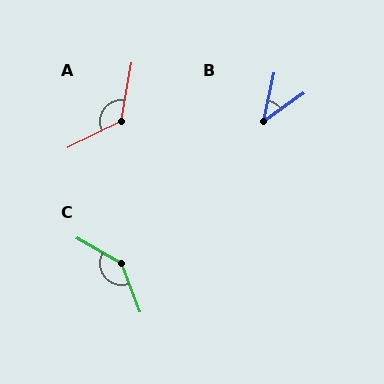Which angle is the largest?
C, at approximately 141 degrees.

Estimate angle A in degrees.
Approximately 127 degrees.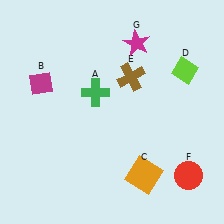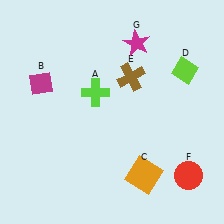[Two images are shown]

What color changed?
The cross (A) changed from green in Image 1 to lime in Image 2.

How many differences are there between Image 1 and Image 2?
There is 1 difference between the two images.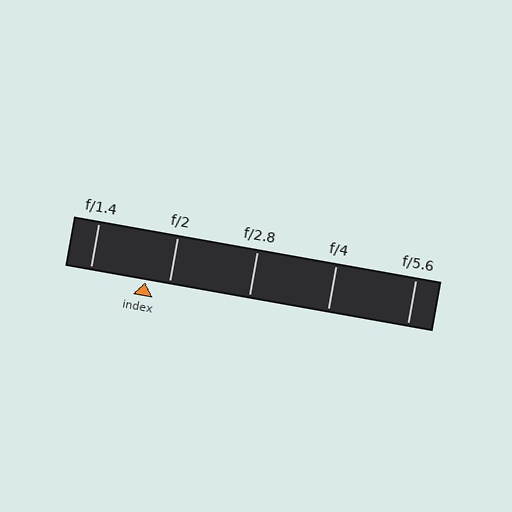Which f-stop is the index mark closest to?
The index mark is closest to f/2.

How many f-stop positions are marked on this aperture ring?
There are 5 f-stop positions marked.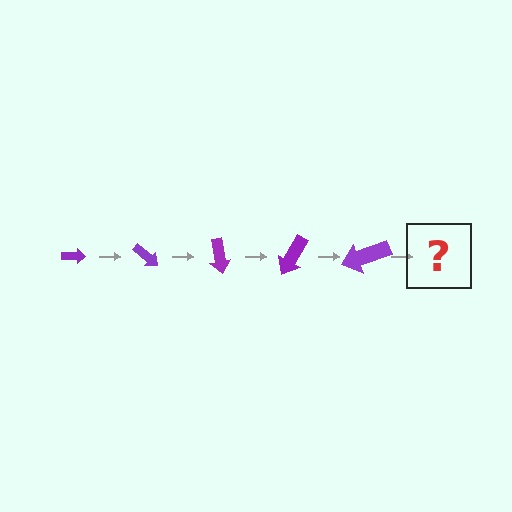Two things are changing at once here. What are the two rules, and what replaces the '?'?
The two rules are that the arrow grows larger each step and it rotates 40 degrees each step. The '?' should be an arrow, larger than the previous one and rotated 200 degrees from the start.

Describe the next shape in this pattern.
It should be an arrow, larger than the previous one and rotated 200 degrees from the start.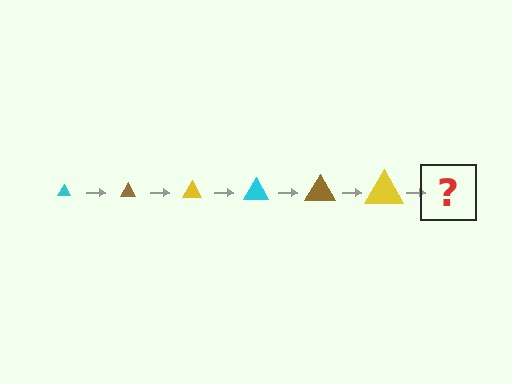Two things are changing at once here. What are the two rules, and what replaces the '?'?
The two rules are that the triangle grows larger each step and the color cycles through cyan, brown, and yellow. The '?' should be a cyan triangle, larger than the previous one.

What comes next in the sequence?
The next element should be a cyan triangle, larger than the previous one.